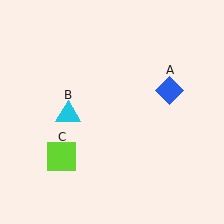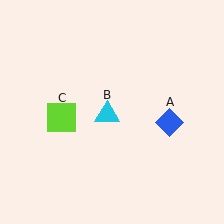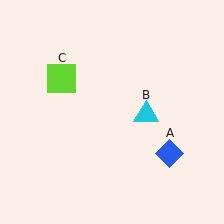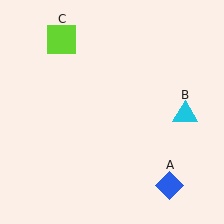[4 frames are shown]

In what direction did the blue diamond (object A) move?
The blue diamond (object A) moved down.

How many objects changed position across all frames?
3 objects changed position: blue diamond (object A), cyan triangle (object B), lime square (object C).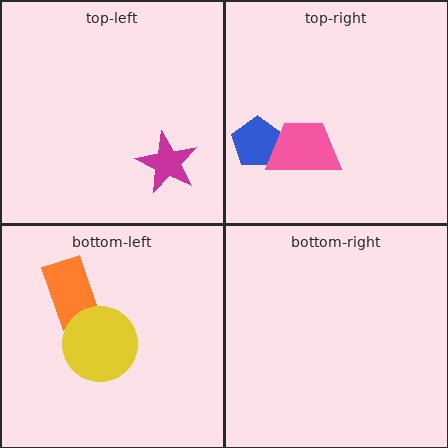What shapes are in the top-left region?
The magenta star.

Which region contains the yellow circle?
The bottom-left region.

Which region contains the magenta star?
The top-left region.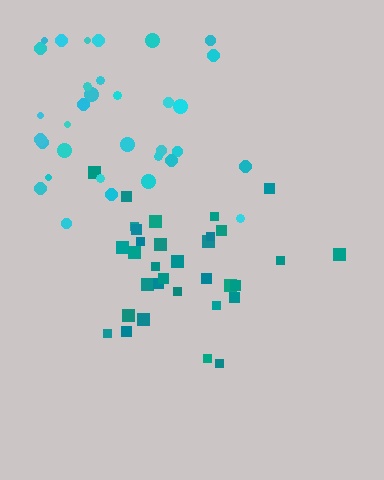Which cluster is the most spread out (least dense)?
Cyan.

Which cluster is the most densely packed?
Teal.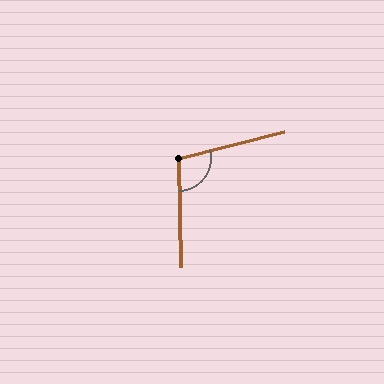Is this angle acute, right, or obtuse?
It is obtuse.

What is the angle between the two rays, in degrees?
Approximately 103 degrees.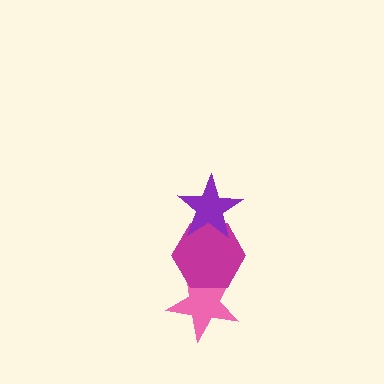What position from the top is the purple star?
The purple star is 1st from the top.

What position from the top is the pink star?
The pink star is 3rd from the top.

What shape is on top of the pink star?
The magenta hexagon is on top of the pink star.